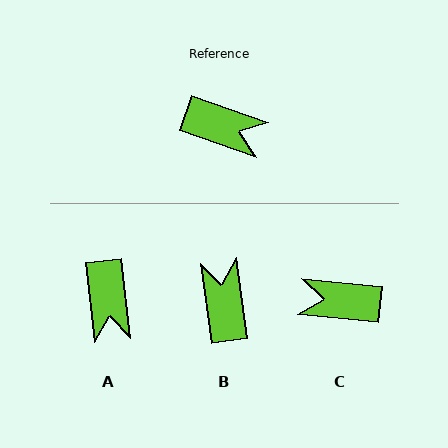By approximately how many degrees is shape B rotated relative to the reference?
Approximately 118 degrees counter-clockwise.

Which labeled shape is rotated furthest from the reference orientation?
C, about 166 degrees away.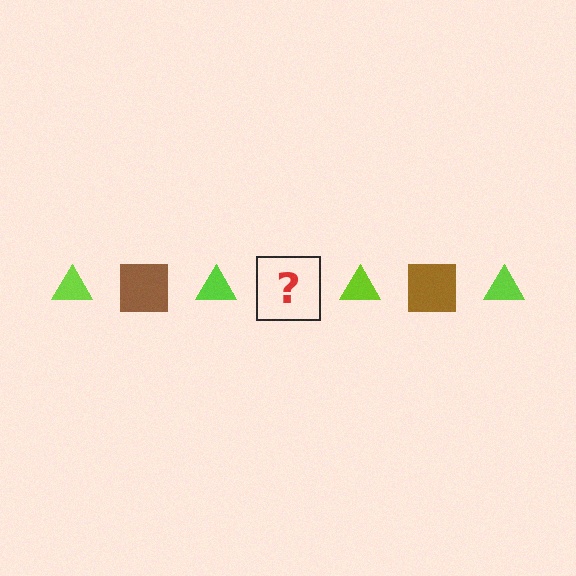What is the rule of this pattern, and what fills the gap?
The rule is that the pattern alternates between lime triangle and brown square. The gap should be filled with a brown square.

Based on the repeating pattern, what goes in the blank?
The blank should be a brown square.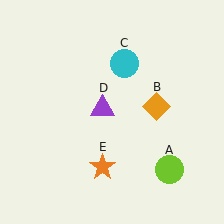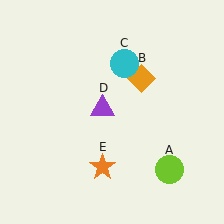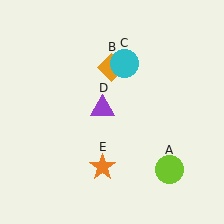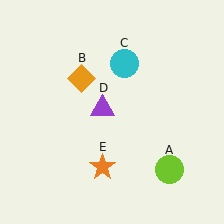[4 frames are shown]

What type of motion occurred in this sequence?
The orange diamond (object B) rotated counterclockwise around the center of the scene.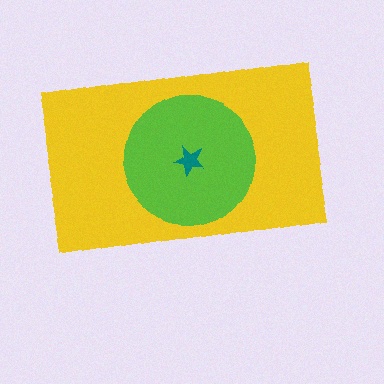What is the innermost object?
The teal star.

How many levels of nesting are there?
3.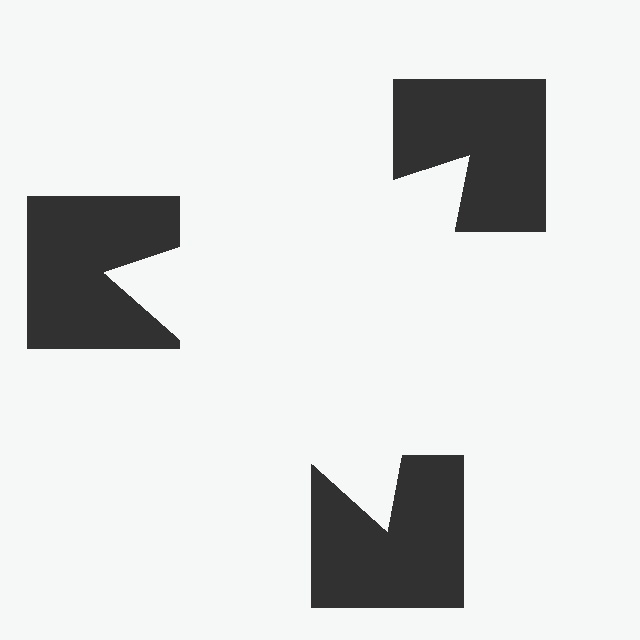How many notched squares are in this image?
There are 3 — one at each vertex of the illusory triangle.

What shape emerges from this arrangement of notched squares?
An illusory triangle — its edges are inferred from the aligned wedge cuts in the notched squares, not physically drawn.